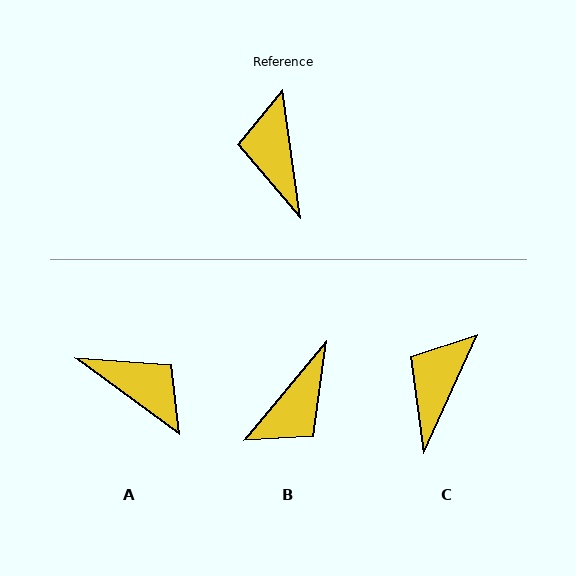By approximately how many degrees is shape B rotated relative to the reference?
Approximately 132 degrees counter-clockwise.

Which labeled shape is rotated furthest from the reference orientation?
A, about 134 degrees away.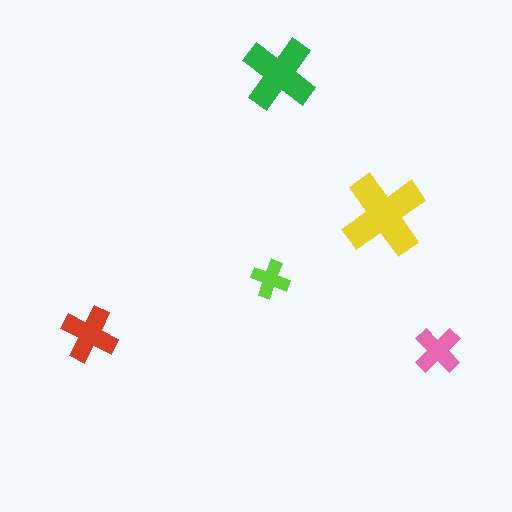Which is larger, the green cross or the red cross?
The green one.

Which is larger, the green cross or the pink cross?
The green one.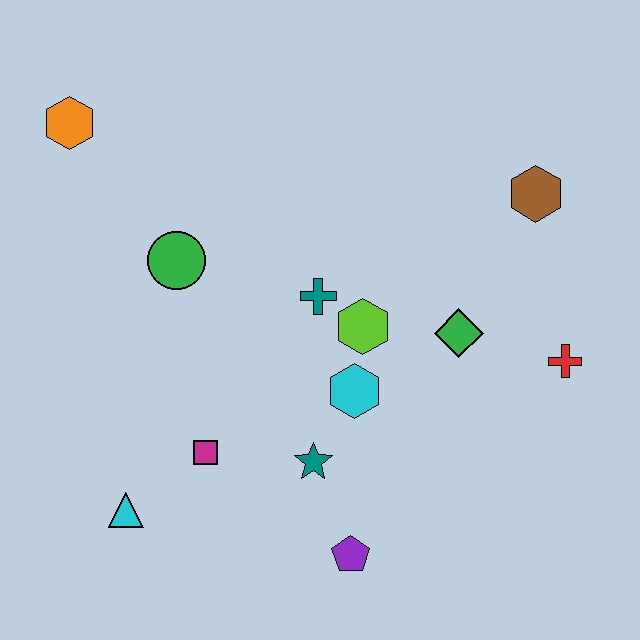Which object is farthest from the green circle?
The red cross is farthest from the green circle.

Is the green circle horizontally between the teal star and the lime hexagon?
No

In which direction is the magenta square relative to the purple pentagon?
The magenta square is to the left of the purple pentagon.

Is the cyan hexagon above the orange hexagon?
No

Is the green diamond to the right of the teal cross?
Yes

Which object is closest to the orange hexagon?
The green circle is closest to the orange hexagon.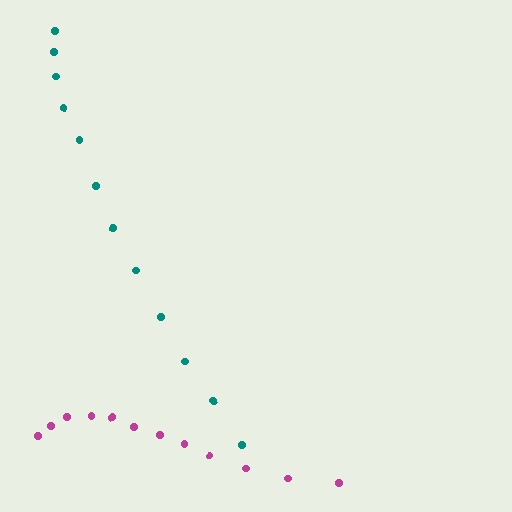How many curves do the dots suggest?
There are 2 distinct paths.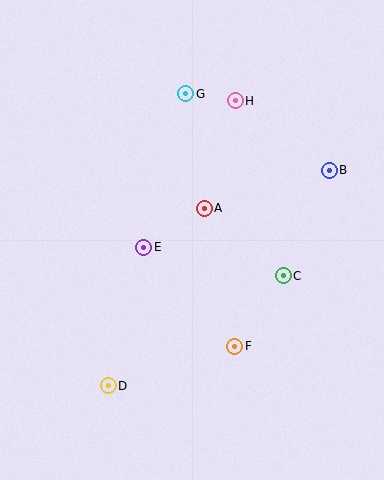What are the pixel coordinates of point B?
Point B is at (329, 170).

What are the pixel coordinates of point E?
Point E is at (144, 247).